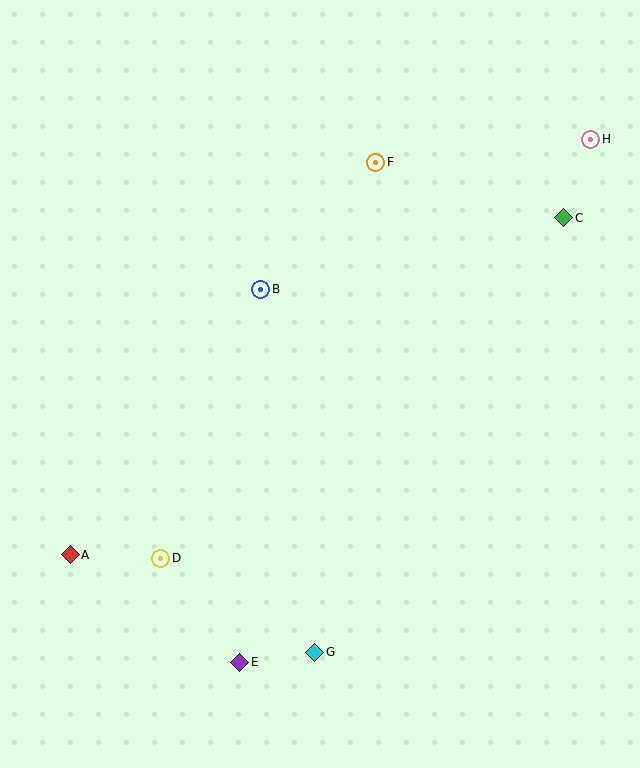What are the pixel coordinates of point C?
Point C is at (564, 218).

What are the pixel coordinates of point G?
Point G is at (315, 652).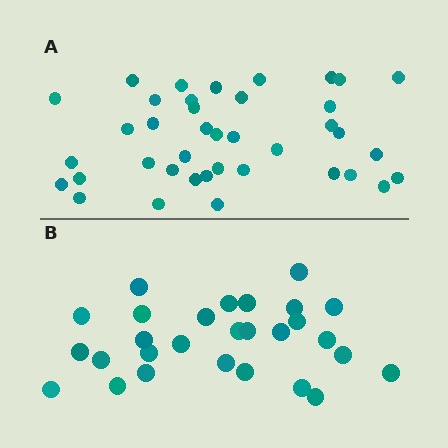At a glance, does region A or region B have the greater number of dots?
Region A (the top region) has more dots.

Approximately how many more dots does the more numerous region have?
Region A has roughly 12 or so more dots than region B.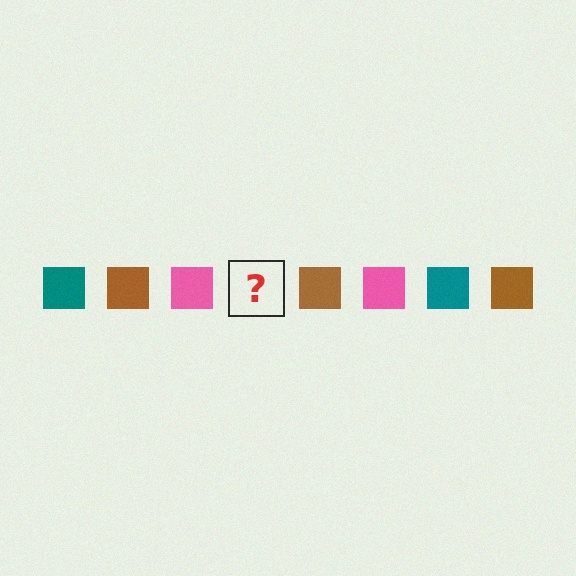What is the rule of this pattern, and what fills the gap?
The rule is that the pattern cycles through teal, brown, pink squares. The gap should be filled with a teal square.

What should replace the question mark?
The question mark should be replaced with a teal square.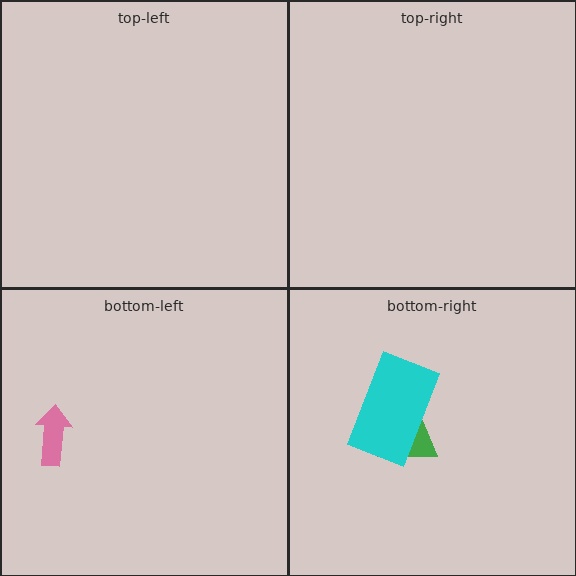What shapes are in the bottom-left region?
The pink arrow.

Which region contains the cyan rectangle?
The bottom-right region.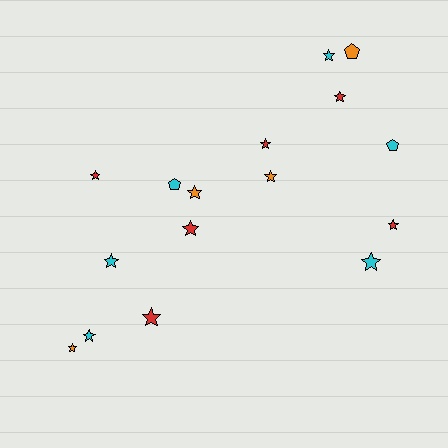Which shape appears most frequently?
Star, with 13 objects.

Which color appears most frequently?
Cyan, with 6 objects.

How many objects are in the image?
There are 16 objects.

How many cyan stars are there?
There are 4 cyan stars.